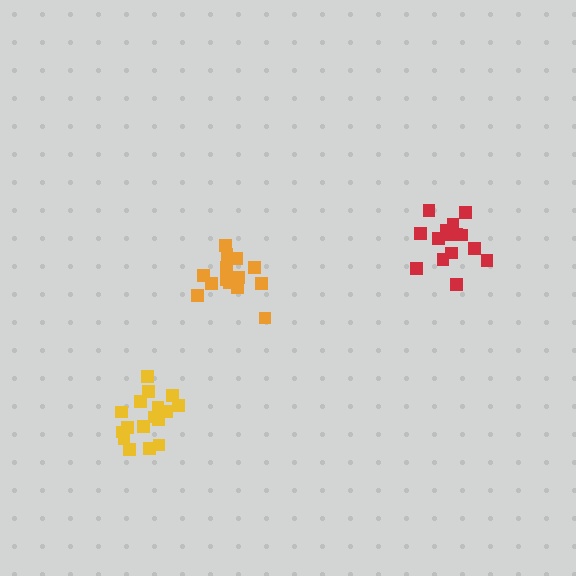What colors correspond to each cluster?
The clusters are colored: orange, red, yellow.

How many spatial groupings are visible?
There are 3 spatial groupings.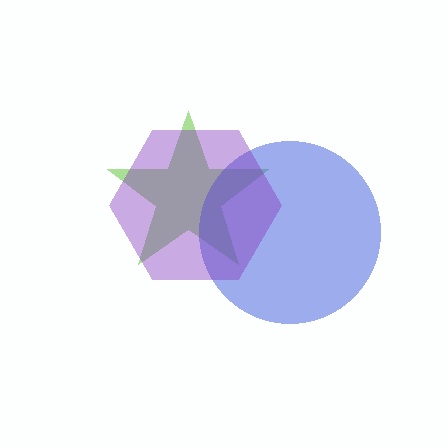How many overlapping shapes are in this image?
There are 3 overlapping shapes in the image.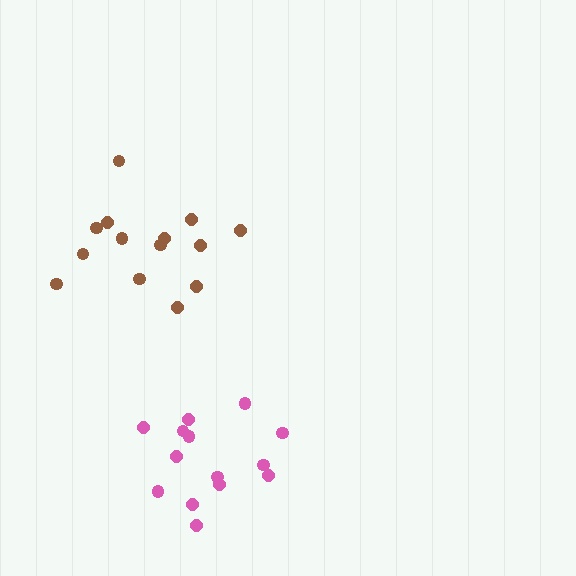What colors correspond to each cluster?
The clusters are colored: pink, brown.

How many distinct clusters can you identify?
There are 2 distinct clusters.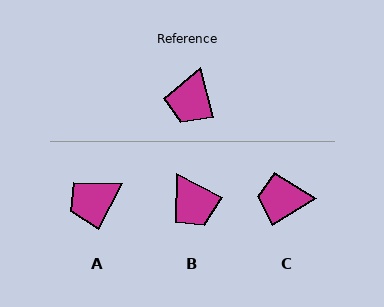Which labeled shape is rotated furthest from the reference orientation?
C, about 72 degrees away.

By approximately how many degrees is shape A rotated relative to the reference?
Approximately 42 degrees clockwise.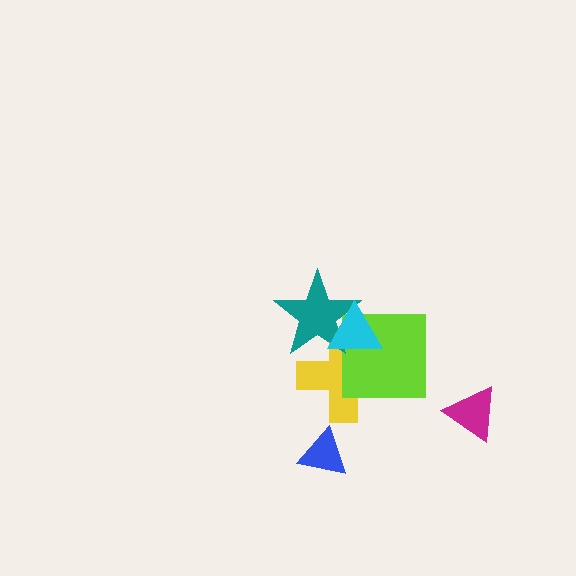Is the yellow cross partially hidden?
Yes, it is partially covered by another shape.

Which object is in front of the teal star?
The cyan triangle is in front of the teal star.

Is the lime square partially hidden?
Yes, it is partially covered by another shape.